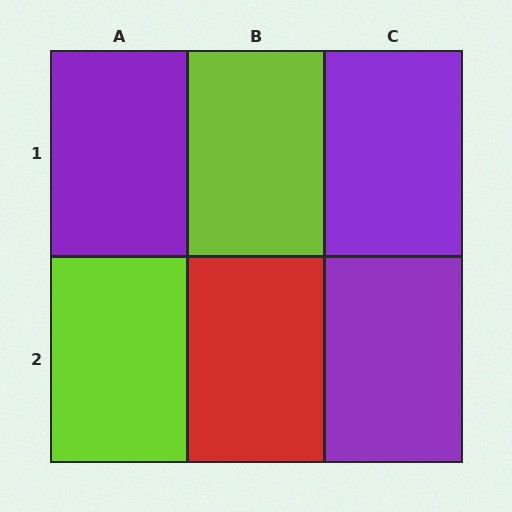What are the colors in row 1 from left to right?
Purple, lime, purple.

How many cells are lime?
2 cells are lime.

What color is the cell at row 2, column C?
Purple.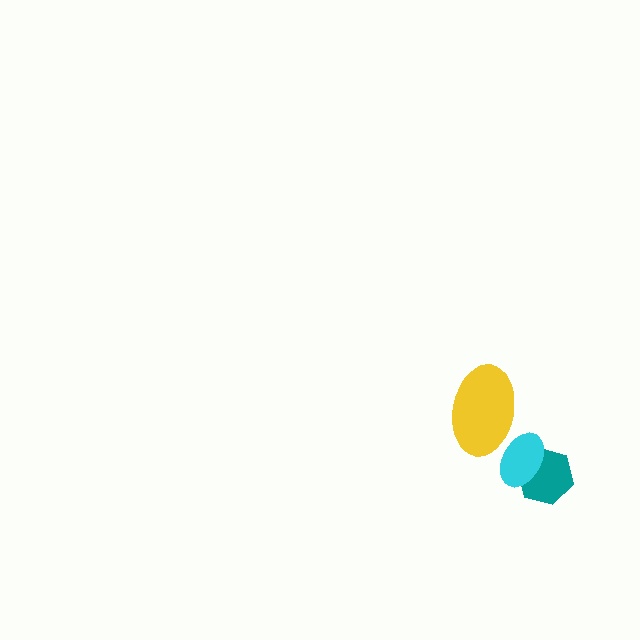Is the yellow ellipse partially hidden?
No, no other shape covers it.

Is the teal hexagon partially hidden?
Yes, it is partially covered by another shape.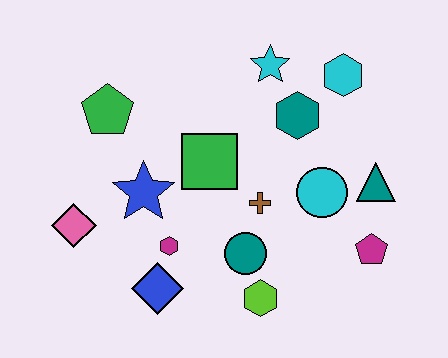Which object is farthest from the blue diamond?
The cyan hexagon is farthest from the blue diamond.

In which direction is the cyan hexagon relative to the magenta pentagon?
The cyan hexagon is above the magenta pentagon.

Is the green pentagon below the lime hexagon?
No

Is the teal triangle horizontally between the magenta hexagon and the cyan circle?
No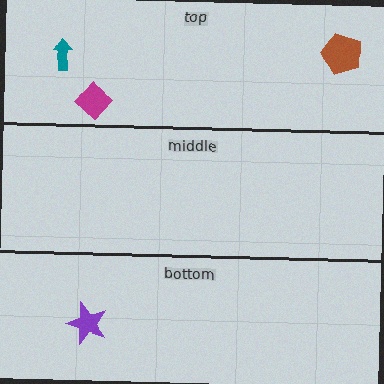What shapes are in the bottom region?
The purple star.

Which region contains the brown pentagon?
The top region.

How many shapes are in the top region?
3.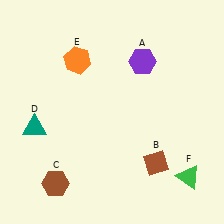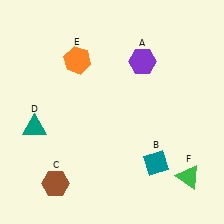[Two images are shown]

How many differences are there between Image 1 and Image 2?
There is 1 difference between the two images.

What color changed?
The diamond (B) changed from brown in Image 1 to teal in Image 2.